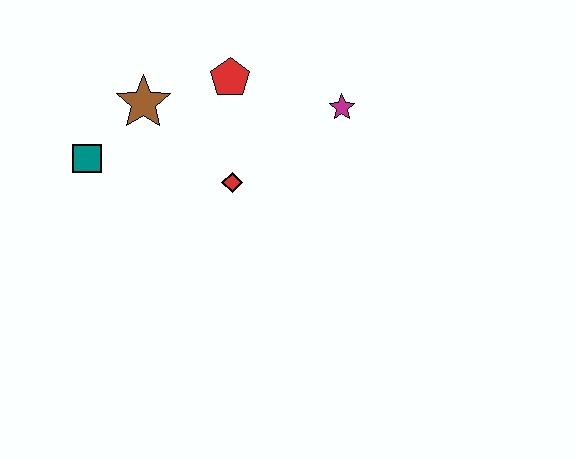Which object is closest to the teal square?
The brown star is closest to the teal square.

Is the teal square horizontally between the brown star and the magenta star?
No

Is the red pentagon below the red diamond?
No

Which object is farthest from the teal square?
The magenta star is farthest from the teal square.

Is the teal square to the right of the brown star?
No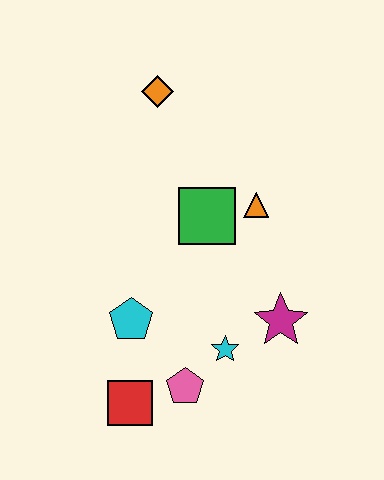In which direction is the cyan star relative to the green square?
The cyan star is below the green square.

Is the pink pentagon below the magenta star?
Yes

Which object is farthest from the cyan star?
The orange diamond is farthest from the cyan star.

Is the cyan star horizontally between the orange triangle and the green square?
Yes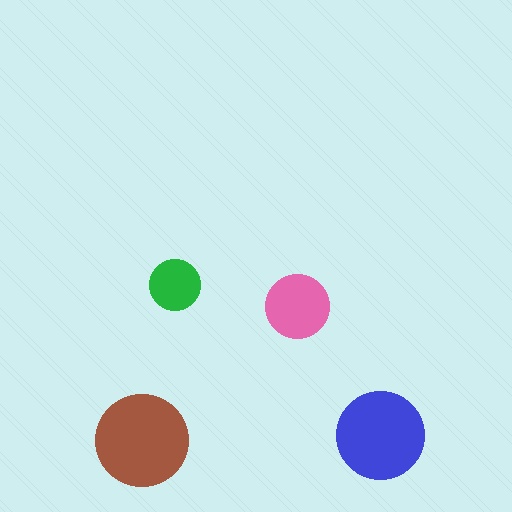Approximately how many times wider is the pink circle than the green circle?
About 1.5 times wider.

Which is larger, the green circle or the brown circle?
The brown one.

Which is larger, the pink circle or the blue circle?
The blue one.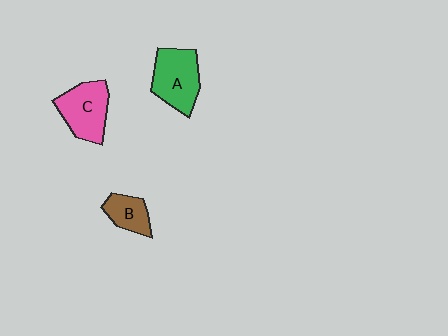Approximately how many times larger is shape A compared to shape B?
Approximately 1.8 times.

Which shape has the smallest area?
Shape B (brown).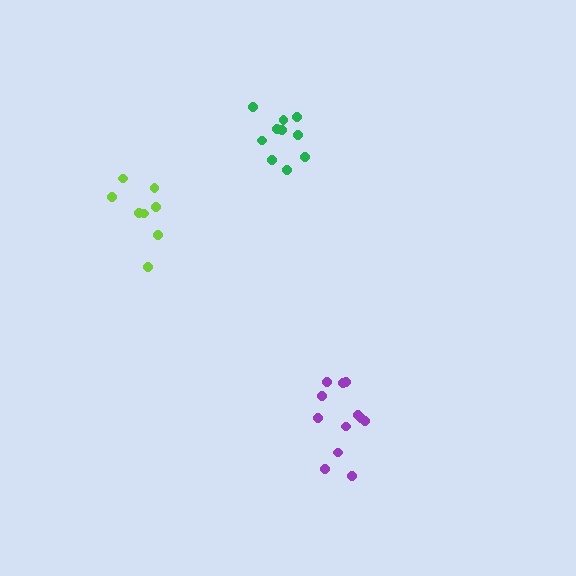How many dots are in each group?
Group 1: 12 dots, Group 2: 10 dots, Group 3: 8 dots (30 total).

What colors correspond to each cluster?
The clusters are colored: purple, green, lime.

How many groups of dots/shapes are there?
There are 3 groups.